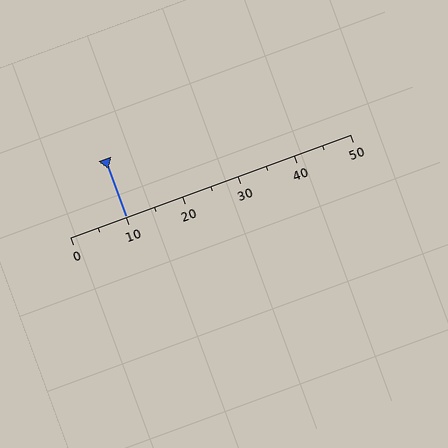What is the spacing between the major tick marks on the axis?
The major ticks are spaced 10 apart.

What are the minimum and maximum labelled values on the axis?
The axis runs from 0 to 50.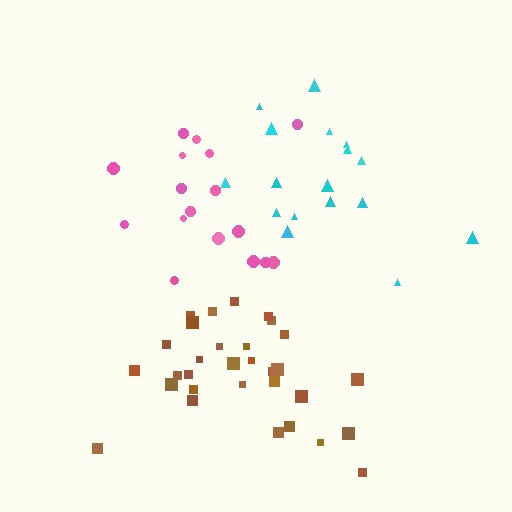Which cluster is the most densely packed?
Brown.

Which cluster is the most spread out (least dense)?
Pink.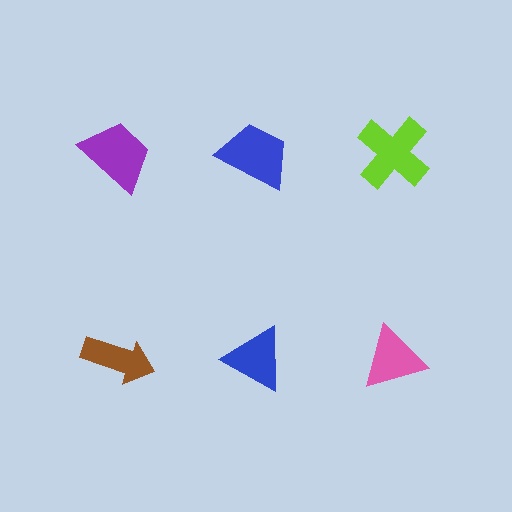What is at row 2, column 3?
A pink triangle.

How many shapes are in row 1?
3 shapes.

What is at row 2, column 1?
A brown arrow.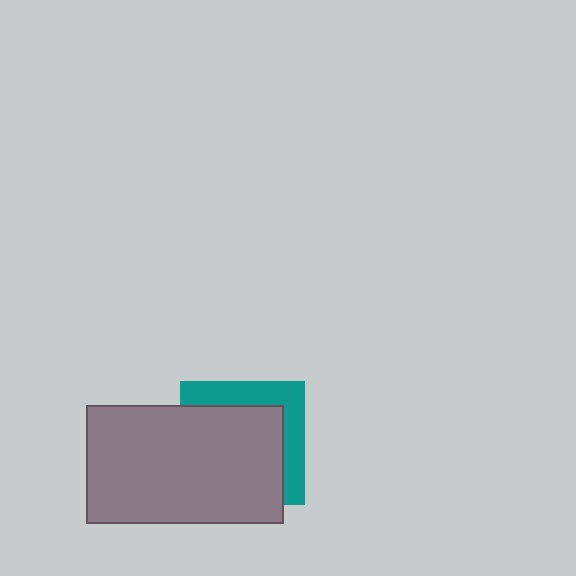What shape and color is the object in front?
The object in front is a gray rectangle.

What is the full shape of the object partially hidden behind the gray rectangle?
The partially hidden object is a teal square.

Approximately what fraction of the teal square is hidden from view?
Roughly 67% of the teal square is hidden behind the gray rectangle.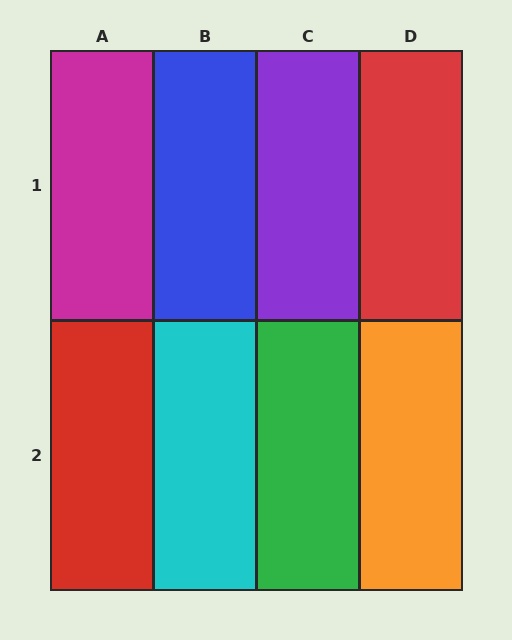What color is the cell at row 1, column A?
Magenta.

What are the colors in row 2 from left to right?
Red, cyan, green, orange.